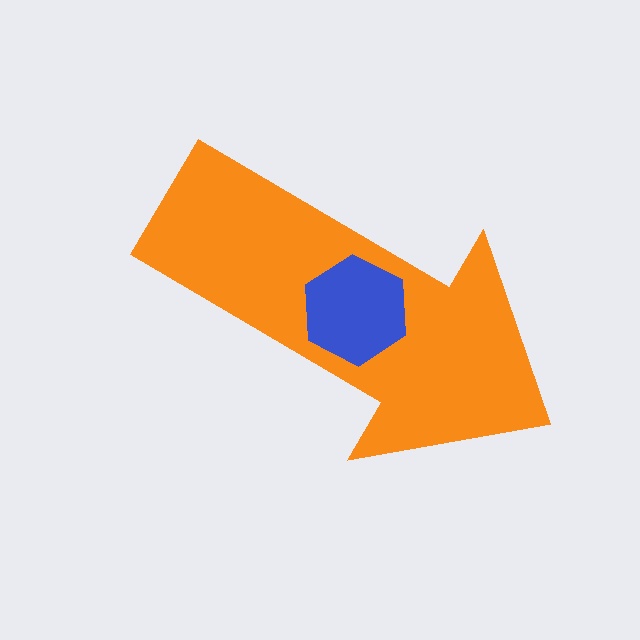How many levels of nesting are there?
2.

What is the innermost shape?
The blue hexagon.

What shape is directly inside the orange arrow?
The blue hexagon.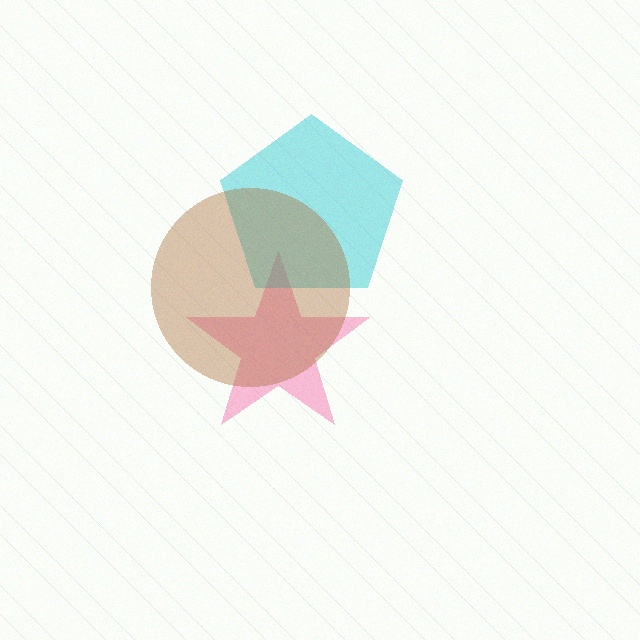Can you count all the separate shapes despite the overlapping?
Yes, there are 3 separate shapes.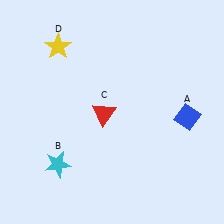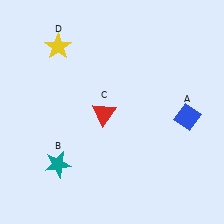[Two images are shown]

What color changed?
The star (B) changed from cyan in Image 1 to teal in Image 2.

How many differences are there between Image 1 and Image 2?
There is 1 difference between the two images.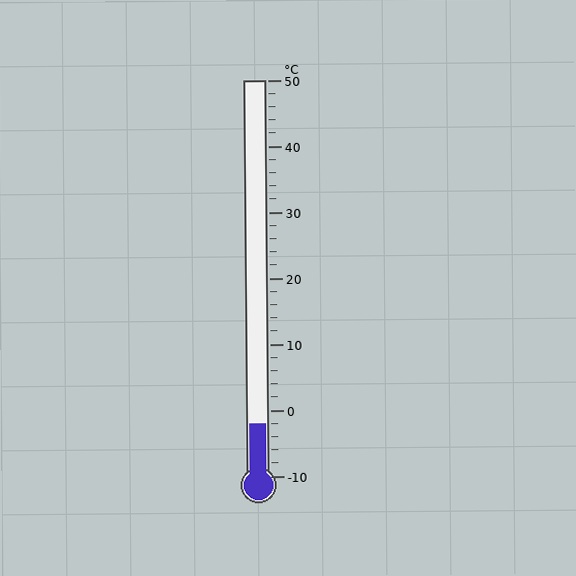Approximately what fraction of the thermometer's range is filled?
The thermometer is filled to approximately 15% of its range.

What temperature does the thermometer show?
The thermometer shows approximately -2°C.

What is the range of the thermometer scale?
The thermometer scale ranges from -10°C to 50°C.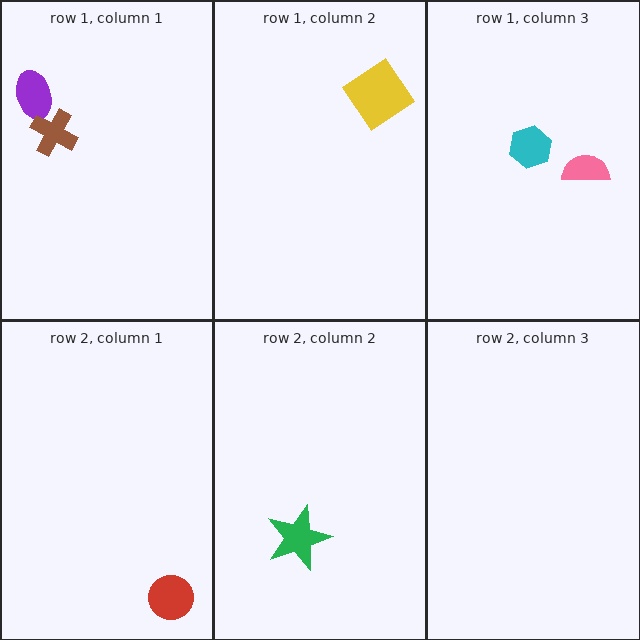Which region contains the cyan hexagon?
The row 1, column 3 region.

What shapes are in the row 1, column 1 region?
The purple ellipse, the brown cross.